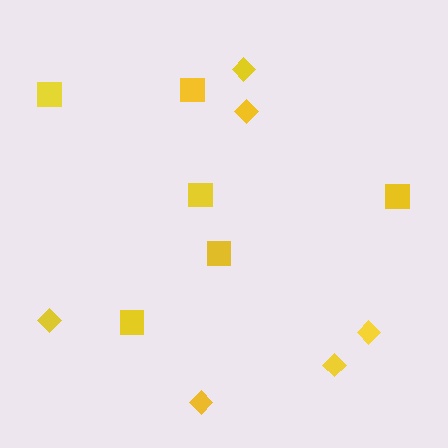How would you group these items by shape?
There are 2 groups: one group of diamonds (6) and one group of squares (6).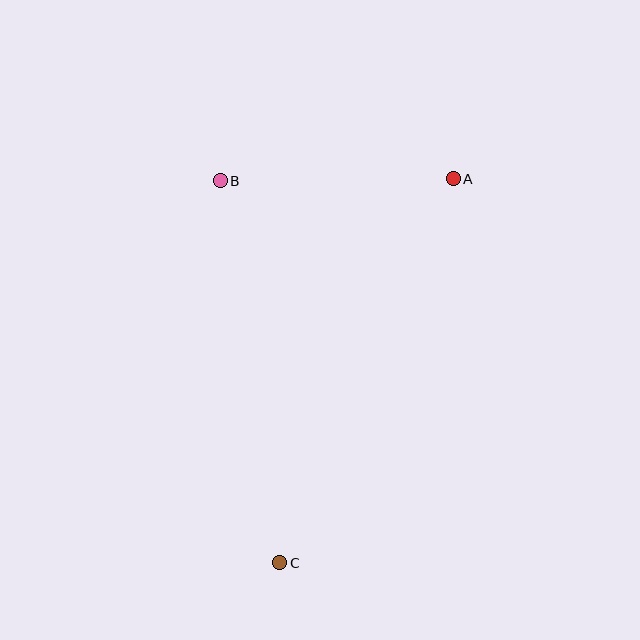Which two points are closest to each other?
Points A and B are closest to each other.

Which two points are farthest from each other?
Points A and C are farthest from each other.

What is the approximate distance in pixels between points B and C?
The distance between B and C is approximately 387 pixels.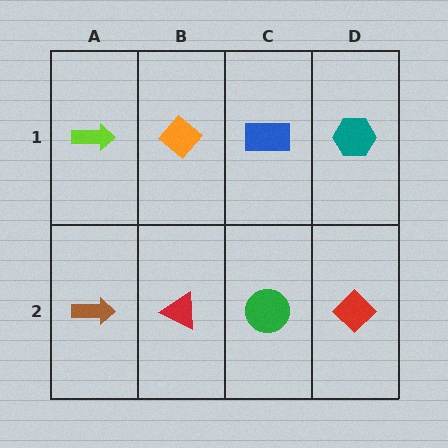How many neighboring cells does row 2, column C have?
3.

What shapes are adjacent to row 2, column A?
A lime arrow (row 1, column A), a red triangle (row 2, column B).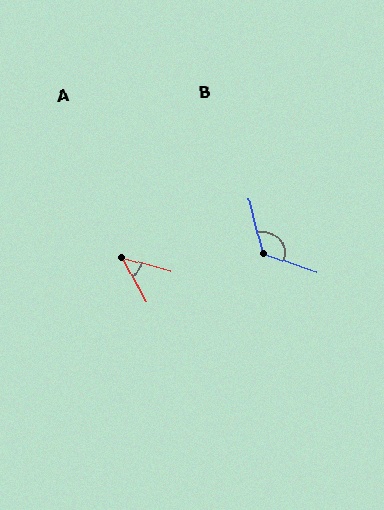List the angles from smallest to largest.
A (46°), B (123°).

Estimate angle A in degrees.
Approximately 46 degrees.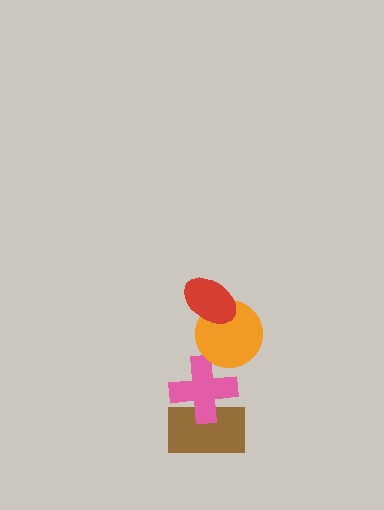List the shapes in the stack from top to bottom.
From top to bottom: the red ellipse, the orange circle, the pink cross, the brown rectangle.